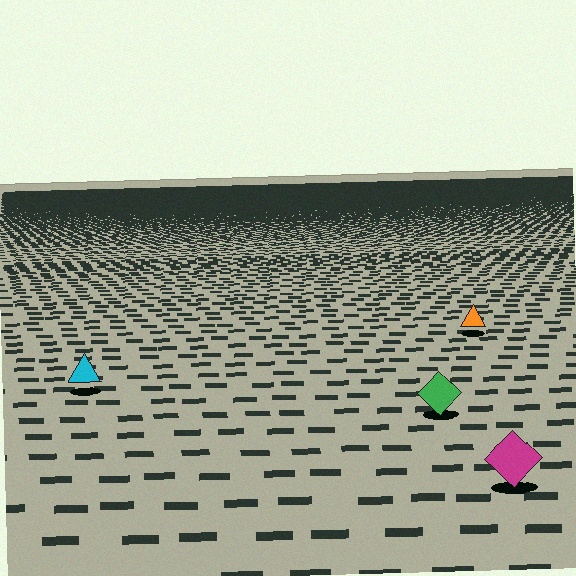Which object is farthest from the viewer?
The orange triangle is farthest from the viewer. It appears smaller and the ground texture around it is denser.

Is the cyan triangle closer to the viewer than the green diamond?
No. The green diamond is closer — you can tell from the texture gradient: the ground texture is coarser near it.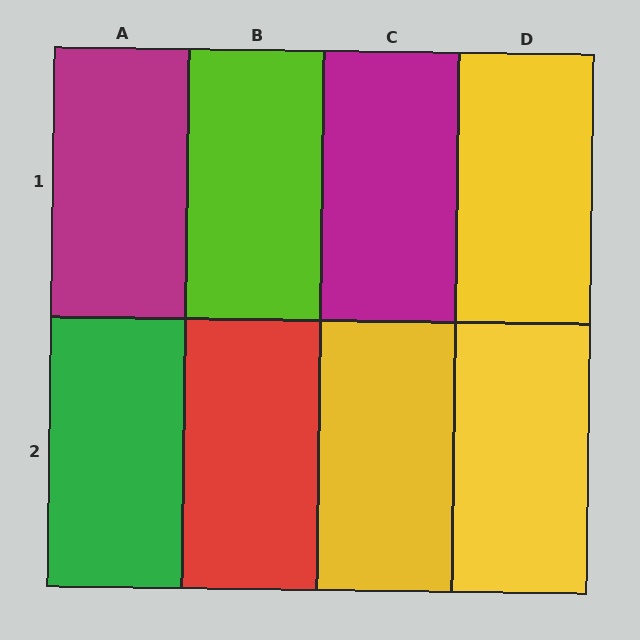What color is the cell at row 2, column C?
Yellow.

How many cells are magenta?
2 cells are magenta.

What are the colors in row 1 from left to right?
Magenta, lime, magenta, yellow.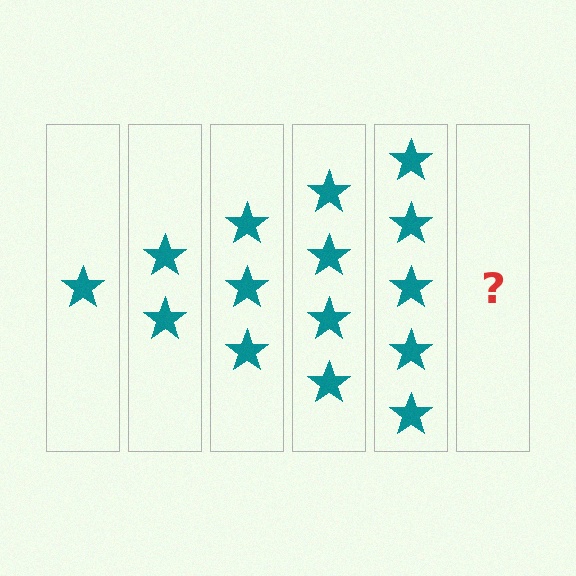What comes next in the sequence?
The next element should be 6 stars.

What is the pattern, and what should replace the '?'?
The pattern is that each step adds one more star. The '?' should be 6 stars.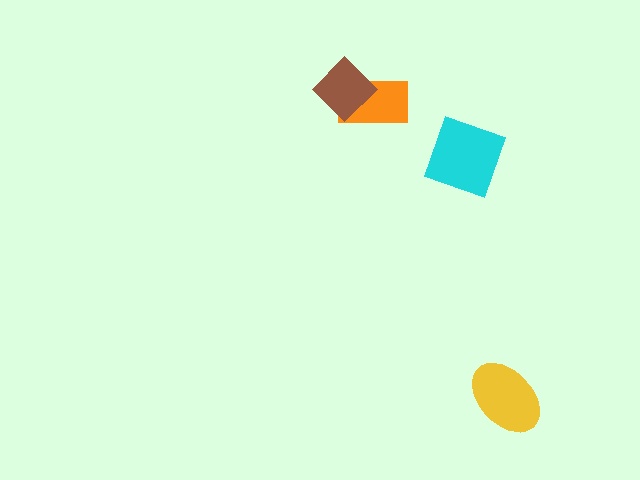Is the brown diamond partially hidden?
No, no other shape covers it.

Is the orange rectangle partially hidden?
Yes, it is partially covered by another shape.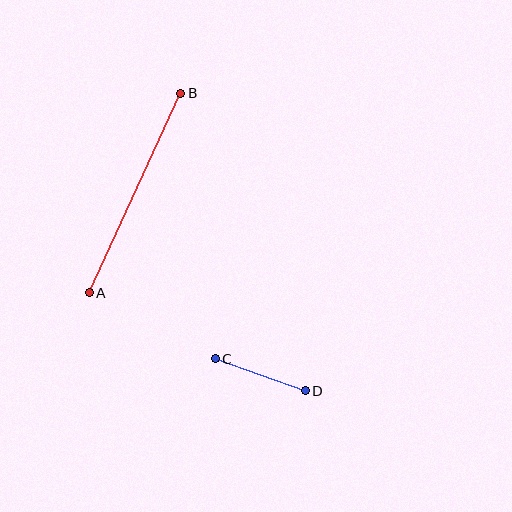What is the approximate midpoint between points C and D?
The midpoint is at approximately (260, 375) pixels.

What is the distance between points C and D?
The distance is approximately 96 pixels.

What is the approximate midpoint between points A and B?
The midpoint is at approximately (135, 193) pixels.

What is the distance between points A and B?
The distance is approximately 219 pixels.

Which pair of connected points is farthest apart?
Points A and B are farthest apart.